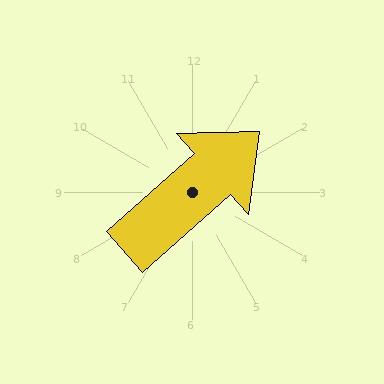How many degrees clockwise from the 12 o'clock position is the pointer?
Approximately 48 degrees.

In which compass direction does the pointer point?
Northeast.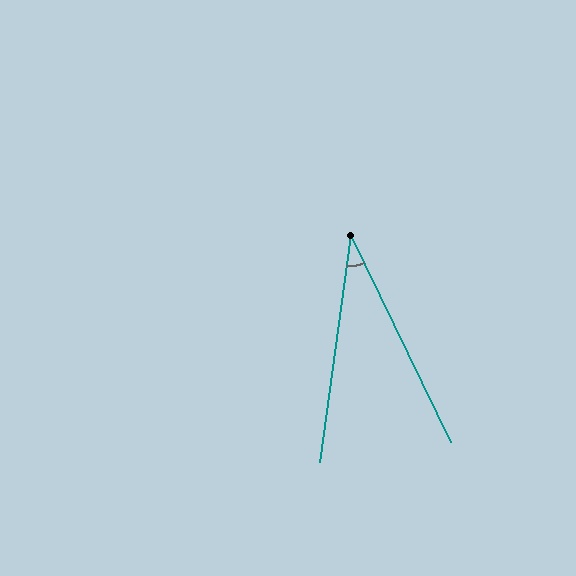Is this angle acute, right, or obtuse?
It is acute.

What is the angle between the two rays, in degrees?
Approximately 34 degrees.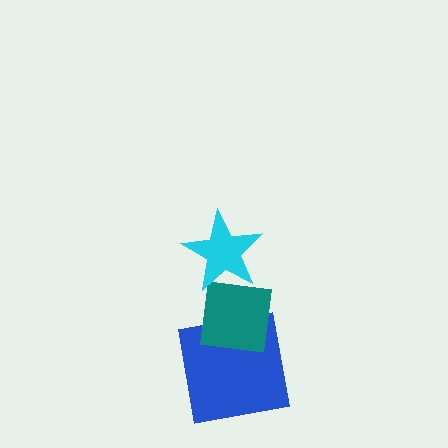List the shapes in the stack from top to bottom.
From top to bottom: the cyan star, the teal square, the blue square.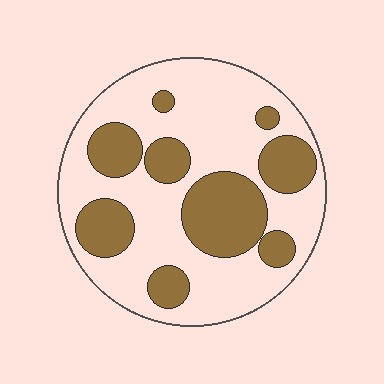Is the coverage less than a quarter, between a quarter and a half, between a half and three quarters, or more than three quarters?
Between a quarter and a half.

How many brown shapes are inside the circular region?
9.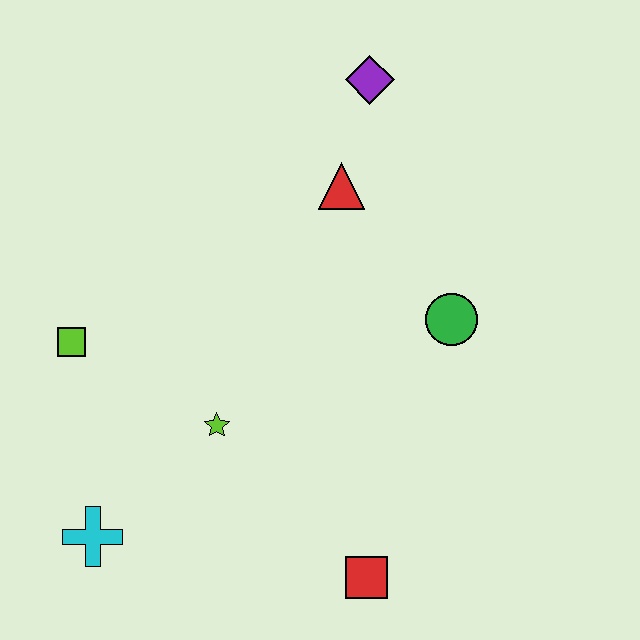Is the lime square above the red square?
Yes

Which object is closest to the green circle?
The red triangle is closest to the green circle.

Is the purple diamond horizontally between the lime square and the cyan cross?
No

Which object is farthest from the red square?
The purple diamond is farthest from the red square.